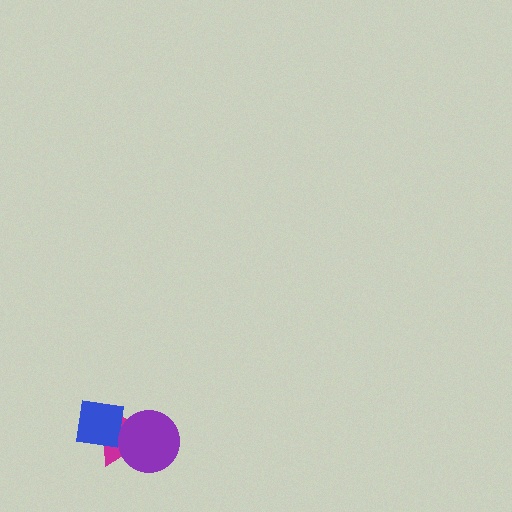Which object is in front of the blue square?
The purple circle is in front of the blue square.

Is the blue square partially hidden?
Yes, it is partially covered by another shape.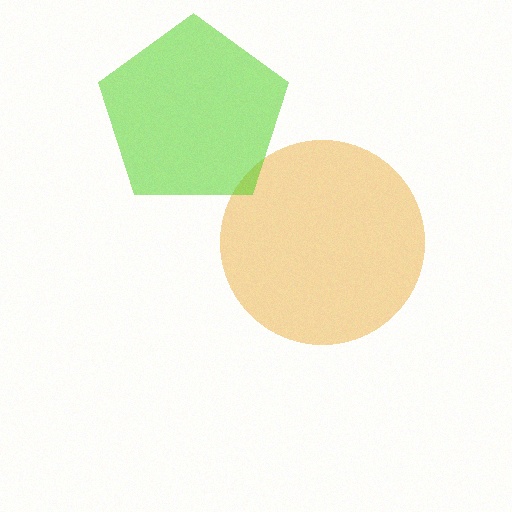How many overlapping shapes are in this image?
There are 2 overlapping shapes in the image.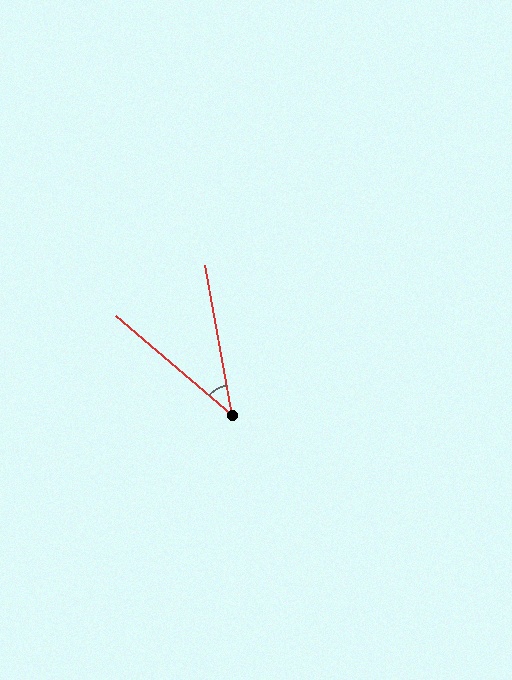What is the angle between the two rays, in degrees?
Approximately 39 degrees.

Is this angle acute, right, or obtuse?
It is acute.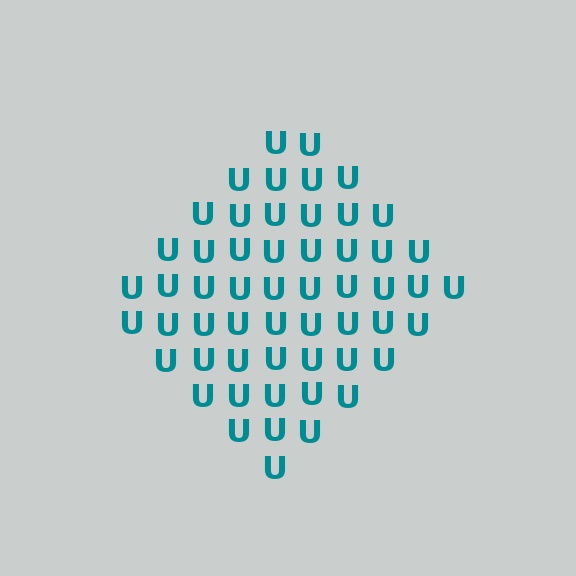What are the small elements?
The small elements are letter U's.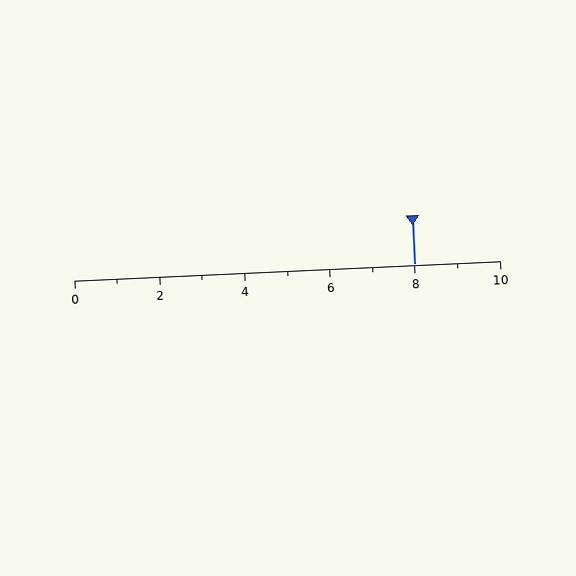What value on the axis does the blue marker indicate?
The marker indicates approximately 8.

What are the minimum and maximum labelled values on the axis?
The axis runs from 0 to 10.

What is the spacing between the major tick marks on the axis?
The major ticks are spaced 2 apart.